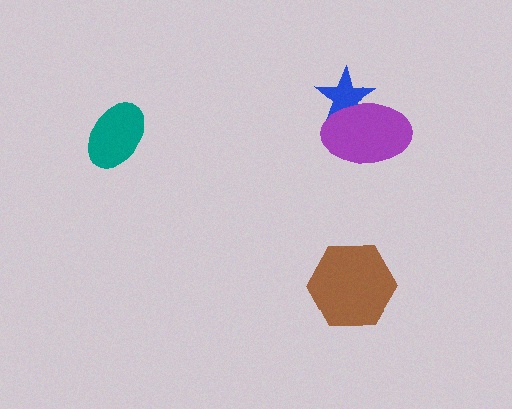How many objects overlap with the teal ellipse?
0 objects overlap with the teal ellipse.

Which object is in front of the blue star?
The purple ellipse is in front of the blue star.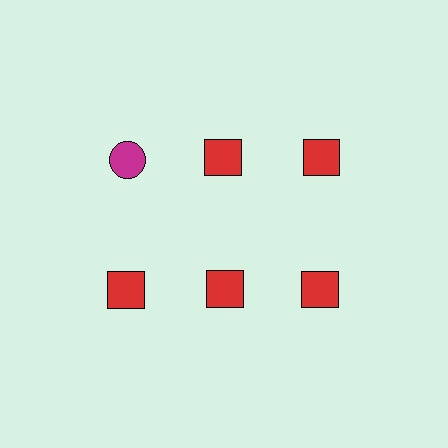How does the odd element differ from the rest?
It differs in both color (magenta instead of red) and shape (circle instead of square).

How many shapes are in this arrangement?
There are 6 shapes arranged in a grid pattern.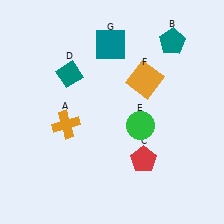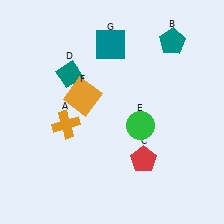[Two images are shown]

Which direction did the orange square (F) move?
The orange square (F) moved left.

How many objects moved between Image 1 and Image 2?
1 object moved between the two images.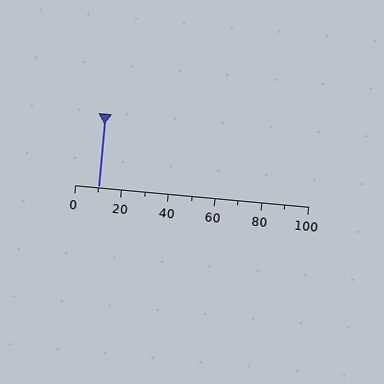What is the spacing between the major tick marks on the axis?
The major ticks are spaced 20 apart.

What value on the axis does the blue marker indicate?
The marker indicates approximately 10.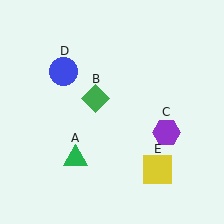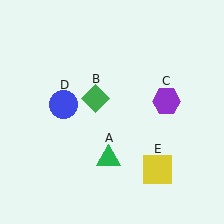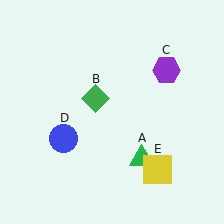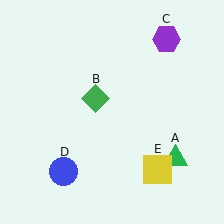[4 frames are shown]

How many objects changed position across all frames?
3 objects changed position: green triangle (object A), purple hexagon (object C), blue circle (object D).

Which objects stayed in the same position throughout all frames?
Green diamond (object B) and yellow square (object E) remained stationary.